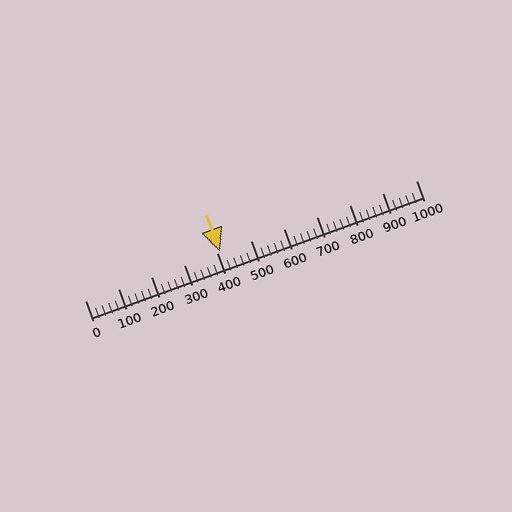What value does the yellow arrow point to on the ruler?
The yellow arrow points to approximately 408.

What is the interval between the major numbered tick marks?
The major tick marks are spaced 100 units apart.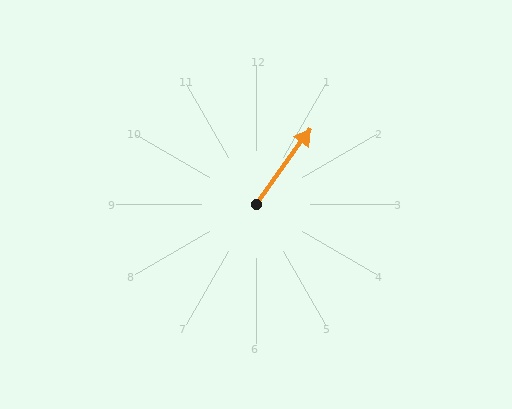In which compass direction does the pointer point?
Northeast.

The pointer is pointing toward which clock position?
Roughly 1 o'clock.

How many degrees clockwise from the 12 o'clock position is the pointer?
Approximately 36 degrees.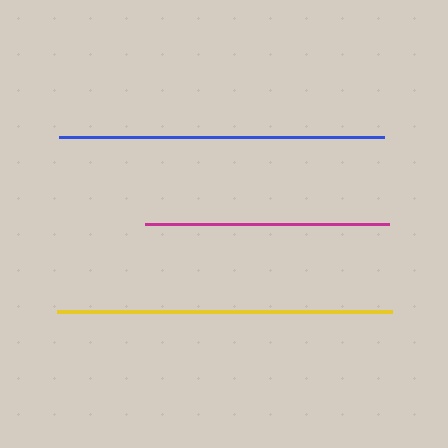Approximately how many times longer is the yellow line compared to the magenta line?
The yellow line is approximately 1.4 times the length of the magenta line.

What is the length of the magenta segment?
The magenta segment is approximately 244 pixels long.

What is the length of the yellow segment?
The yellow segment is approximately 336 pixels long.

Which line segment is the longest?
The yellow line is the longest at approximately 336 pixels.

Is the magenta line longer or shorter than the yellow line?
The yellow line is longer than the magenta line.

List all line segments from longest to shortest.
From longest to shortest: yellow, blue, magenta.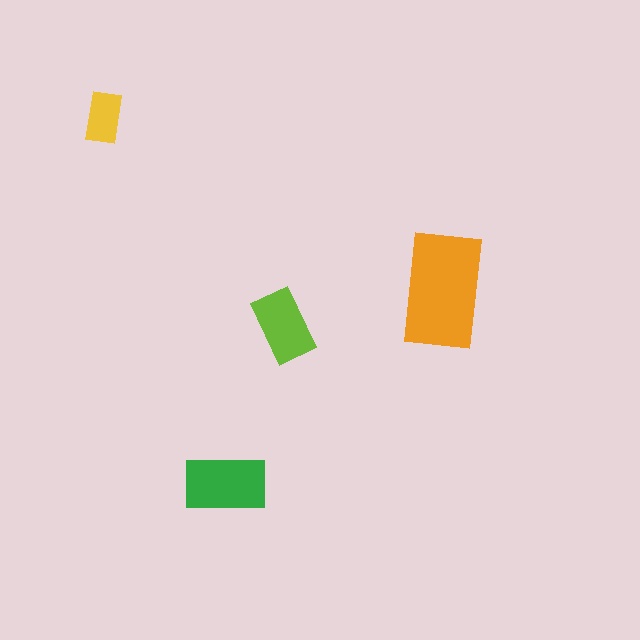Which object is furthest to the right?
The orange rectangle is rightmost.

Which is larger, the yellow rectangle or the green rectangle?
The green one.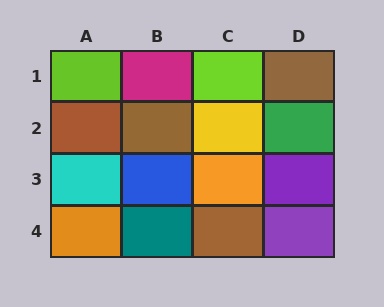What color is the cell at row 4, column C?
Brown.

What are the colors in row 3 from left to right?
Cyan, blue, orange, purple.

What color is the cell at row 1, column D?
Brown.